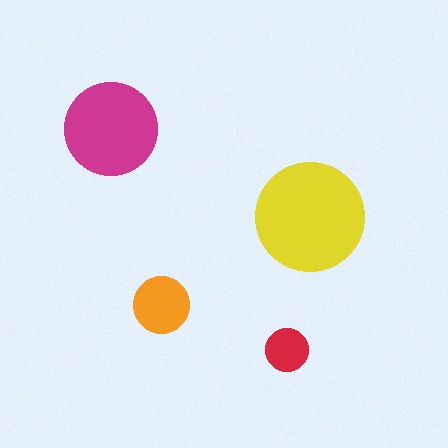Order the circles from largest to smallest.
the yellow one, the magenta one, the orange one, the red one.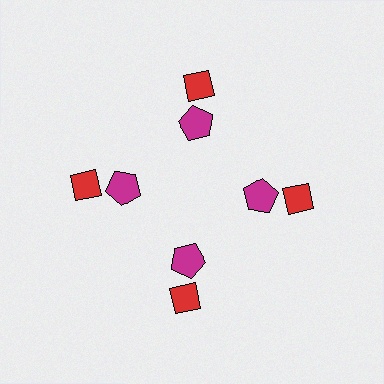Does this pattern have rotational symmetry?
Yes, this pattern has 4-fold rotational symmetry. It looks the same after rotating 90 degrees around the center.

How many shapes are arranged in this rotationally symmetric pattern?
There are 8 shapes, arranged in 4 groups of 2.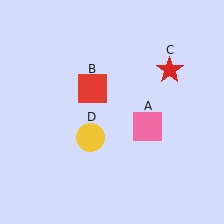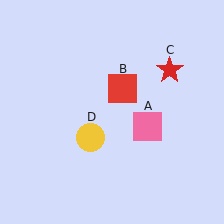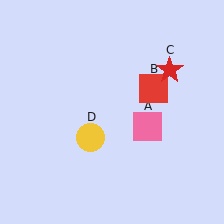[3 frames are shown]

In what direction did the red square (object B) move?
The red square (object B) moved right.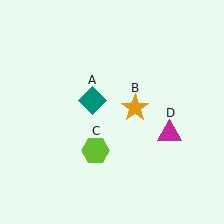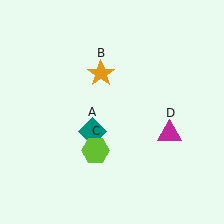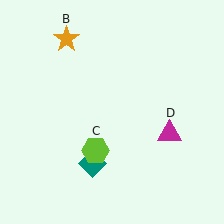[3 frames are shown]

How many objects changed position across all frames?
2 objects changed position: teal diamond (object A), orange star (object B).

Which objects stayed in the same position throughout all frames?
Lime hexagon (object C) and magenta triangle (object D) remained stationary.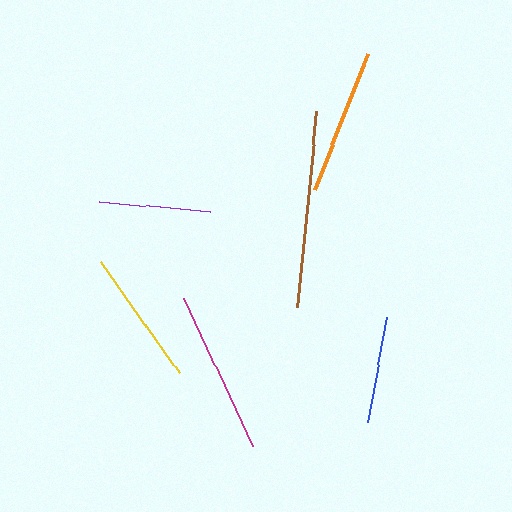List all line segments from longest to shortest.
From longest to shortest: brown, magenta, orange, yellow, purple, blue.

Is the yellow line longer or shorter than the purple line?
The yellow line is longer than the purple line.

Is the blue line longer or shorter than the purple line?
The purple line is longer than the blue line.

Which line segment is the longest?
The brown line is the longest at approximately 196 pixels.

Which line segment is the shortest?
The blue line is the shortest at approximately 107 pixels.